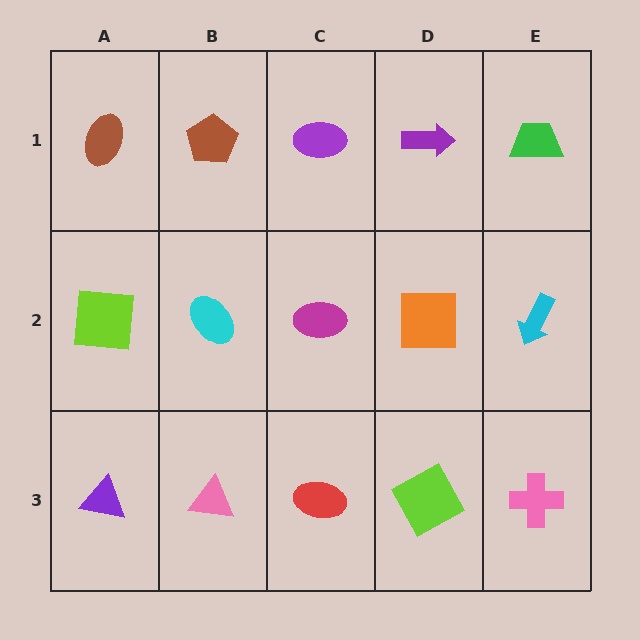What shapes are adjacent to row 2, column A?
A brown ellipse (row 1, column A), a purple triangle (row 3, column A), a cyan ellipse (row 2, column B).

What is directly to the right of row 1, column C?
A purple arrow.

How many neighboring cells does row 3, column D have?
3.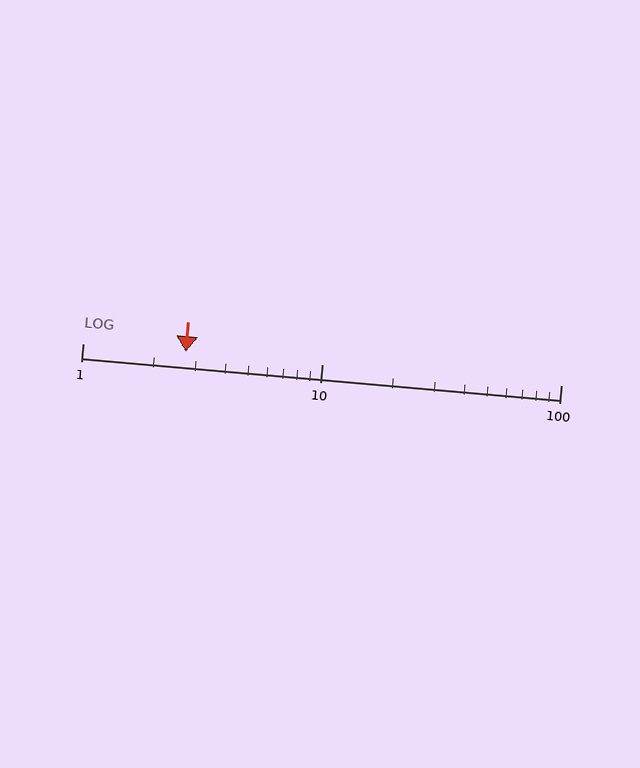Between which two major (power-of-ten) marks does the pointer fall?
The pointer is between 1 and 10.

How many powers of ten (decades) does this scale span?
The scale spans 2 decades, from 1 to 100.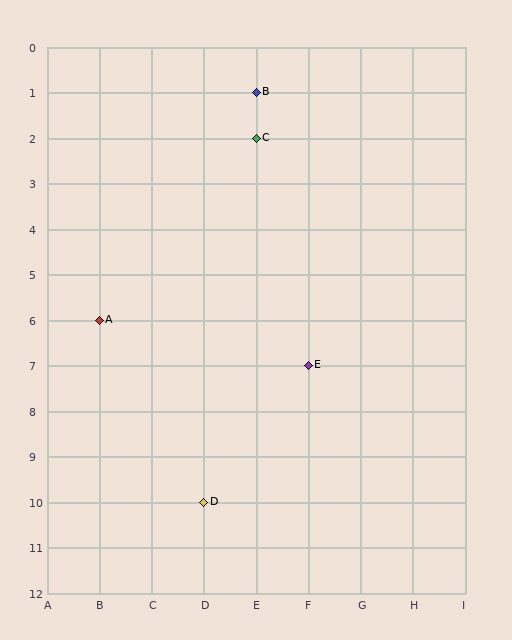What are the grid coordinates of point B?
Point B is at grid coordinates (E, 1).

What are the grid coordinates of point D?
Point D is at grid coordinates (D, 10).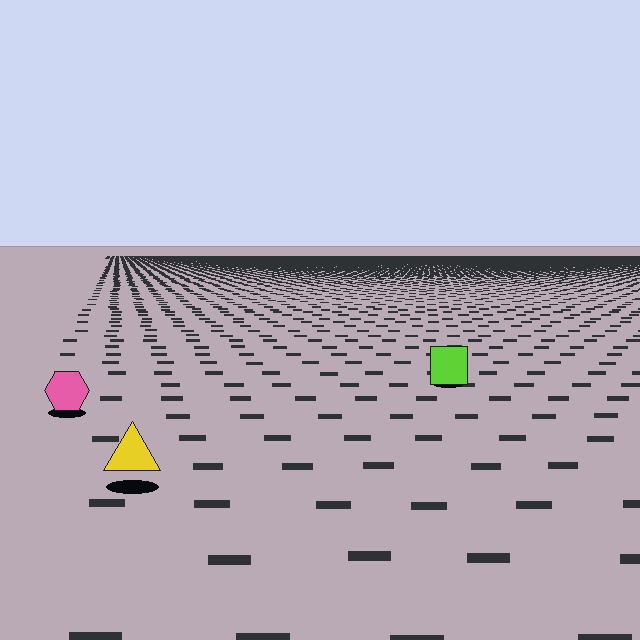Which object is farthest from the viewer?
The lime square is farthest from the viewer. It appears smaller and the ground texture around it is denser.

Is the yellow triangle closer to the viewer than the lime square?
Yes. The yellow triangle is closer — you can tell from the texture gradient: the ground texture is coarser near it.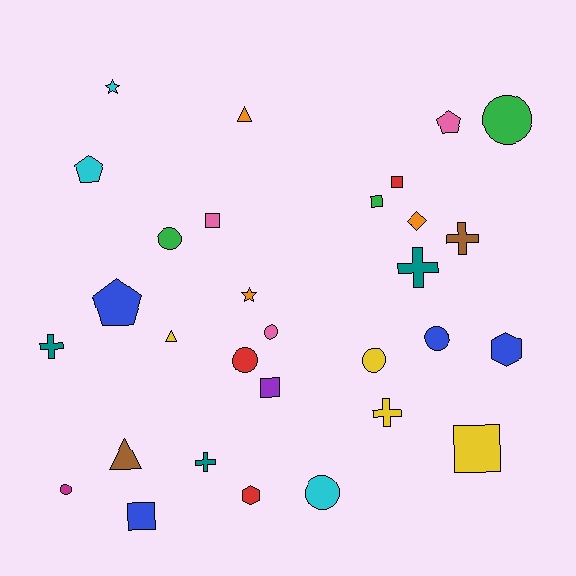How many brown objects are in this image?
There are 2 brown objects.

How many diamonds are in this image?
There is 1 diamond.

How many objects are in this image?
There are 30 objects.